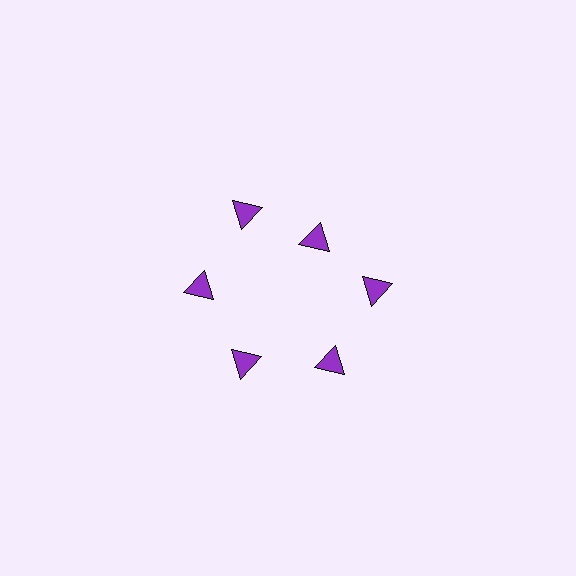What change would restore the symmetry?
The symmetry would be restored by moving it outward, back onto the ring so that all 6 triangles sit at equal angles and equal distance from the center.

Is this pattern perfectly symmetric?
No. The 6 purple triangles are arranged in a ring, but one element near the 1 o'clock position is pulled inward toward the center, breaking the 6-fold rotational symmetry.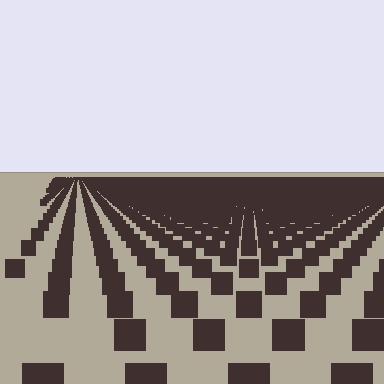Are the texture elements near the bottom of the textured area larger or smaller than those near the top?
Larger. Near the bottom, elements are closer to the viewer and appear at a bigger on-screen size.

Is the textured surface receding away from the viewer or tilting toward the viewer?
The surface is receding away from the viewer. Texture elements get smaller and denser toward the top.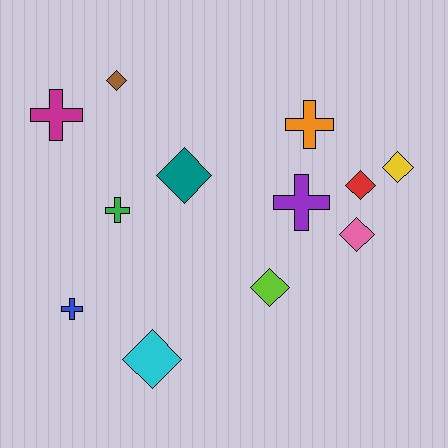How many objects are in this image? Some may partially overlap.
There are 12 objects.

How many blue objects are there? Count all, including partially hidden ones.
There is 1 blue object.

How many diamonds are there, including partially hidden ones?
There are 7 diamonds.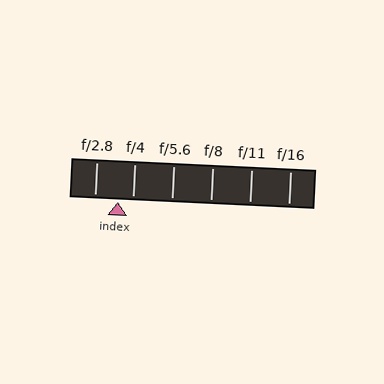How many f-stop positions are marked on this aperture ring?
There are 6 f-stop positions marked.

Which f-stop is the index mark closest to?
The index mark is closest to f/4.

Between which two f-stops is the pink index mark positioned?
The index mark is between f/2.8 and f/4.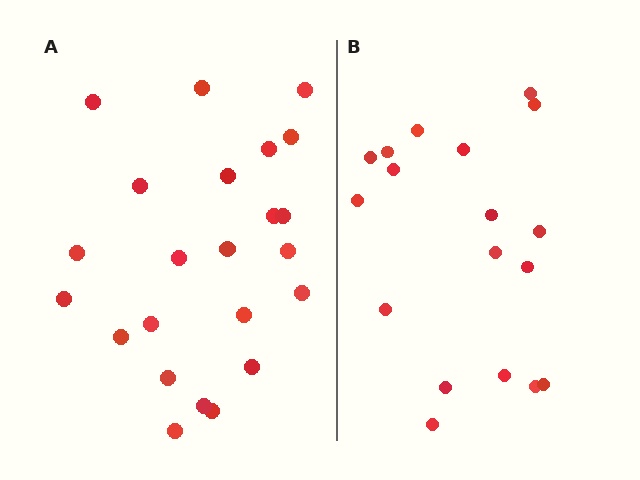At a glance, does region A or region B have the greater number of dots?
Region A (the left region) has more dots.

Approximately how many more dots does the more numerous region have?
Region A has about 5 more dots than region B.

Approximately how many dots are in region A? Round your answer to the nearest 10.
About 20 dots. (The exact count is 23, which rounds to 20.)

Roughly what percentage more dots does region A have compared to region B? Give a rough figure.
About 30% more.